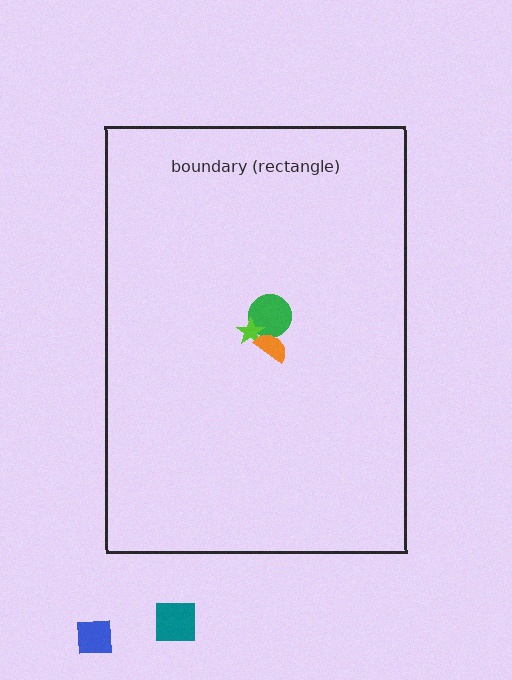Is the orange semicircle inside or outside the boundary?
Inside.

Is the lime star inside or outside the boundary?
Inside.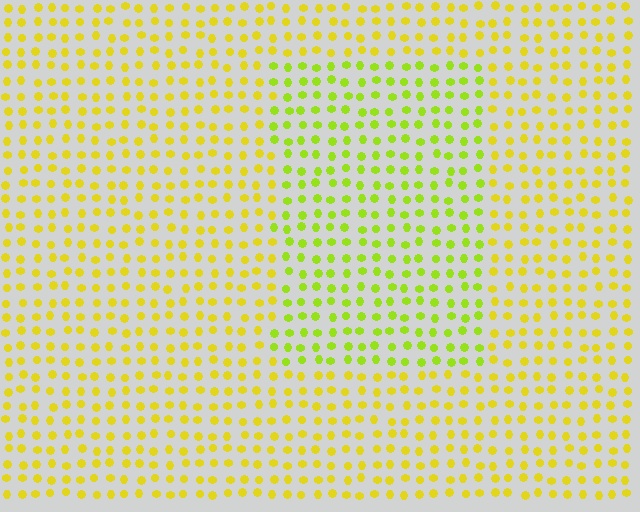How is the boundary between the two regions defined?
The boundary is defined purely by a slight shift in hue (about 27 degrees). Spacing, size, and orientation are identical on both sides.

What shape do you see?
I see a rectangle.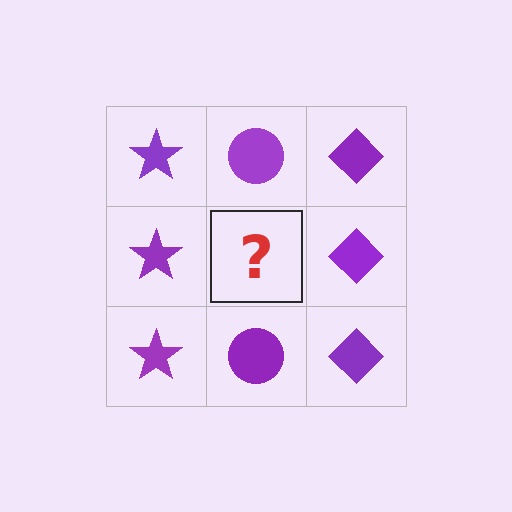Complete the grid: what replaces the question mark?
The question mark should be replaced with a purple circle.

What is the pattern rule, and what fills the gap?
The rule is that each column has a consistent shape. The gap should be filled with a purple circle.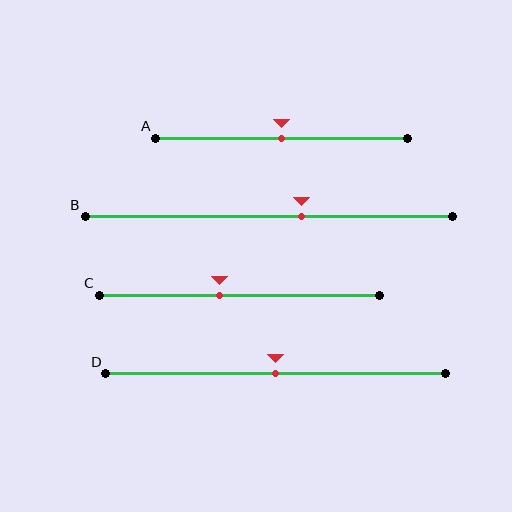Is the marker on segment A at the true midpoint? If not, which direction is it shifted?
Yes, the marker on segment A is at the true midpoint.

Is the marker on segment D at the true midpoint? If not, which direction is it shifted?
Yes, the marker on segment D is at the true midpoint.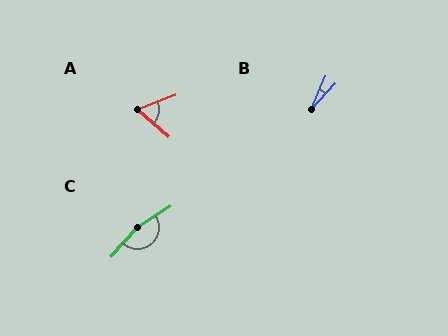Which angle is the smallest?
B, at approximately 19 degrees.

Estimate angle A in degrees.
Approximately 62 degrees.